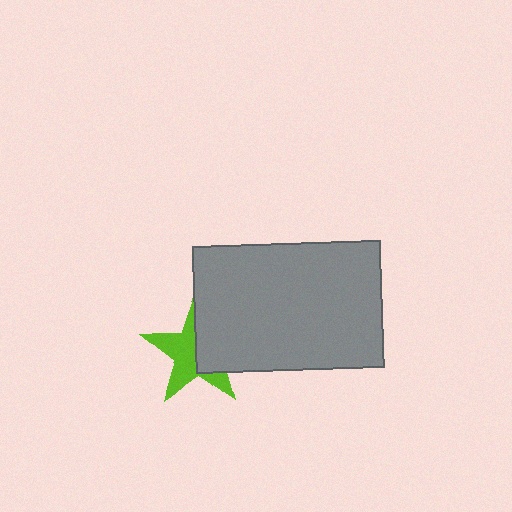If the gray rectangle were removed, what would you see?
You would see the complete lime star.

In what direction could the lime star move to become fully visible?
The lime star could move left. That would shift it out from behind the gray rectangle entirely.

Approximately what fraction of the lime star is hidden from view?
Roughly 46% of the lime star is hidden behind the gray rectangle.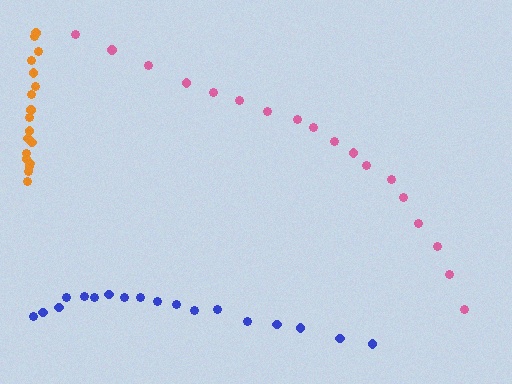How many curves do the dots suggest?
There are 3 distinct paths.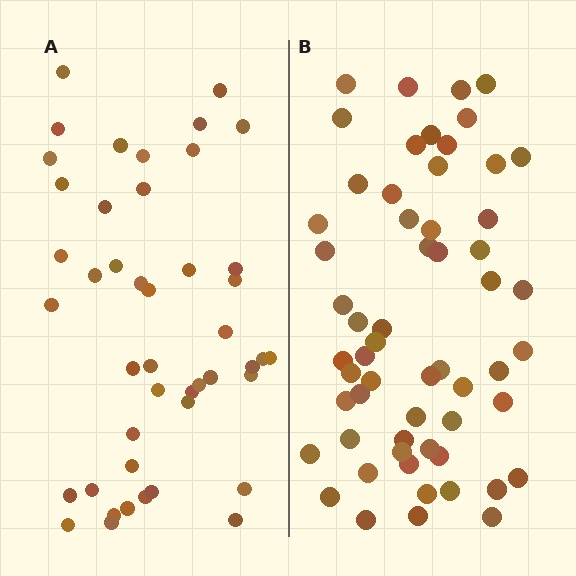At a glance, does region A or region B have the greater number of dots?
Region B (the right region) has more dots.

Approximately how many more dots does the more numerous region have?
Region B has approximately 15 more dots than region A.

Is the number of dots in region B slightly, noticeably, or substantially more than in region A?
Region B has noticeably more, but not dramatically so. The ratio is roughly 1.3 to 1.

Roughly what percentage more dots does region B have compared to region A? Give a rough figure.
About 30% more.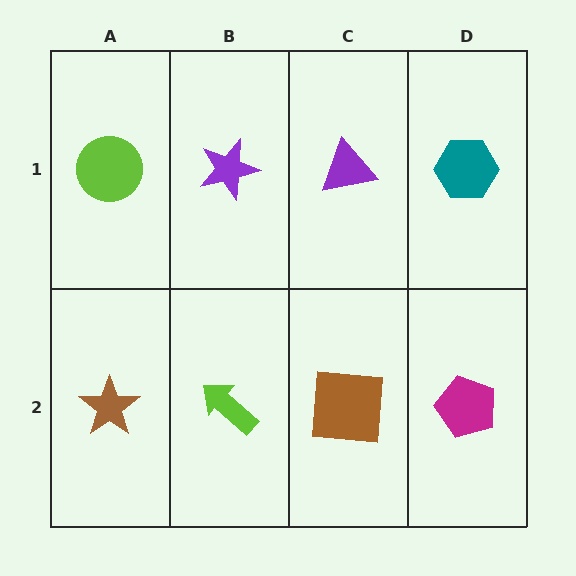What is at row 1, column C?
A purple triangle.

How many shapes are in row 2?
4 shapes.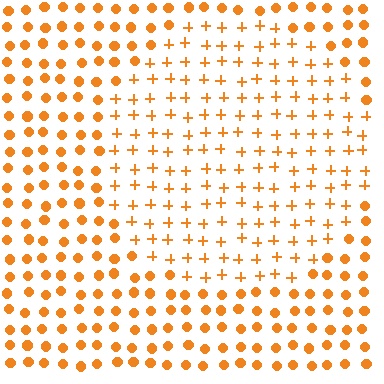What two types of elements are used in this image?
The image uses plus signs inside the circle region and circles outside it.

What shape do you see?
I see a circle.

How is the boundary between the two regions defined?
The boundary is defined by a change in element shape: plus signs inside vs. circles outside. All elements share the same color and spacing.